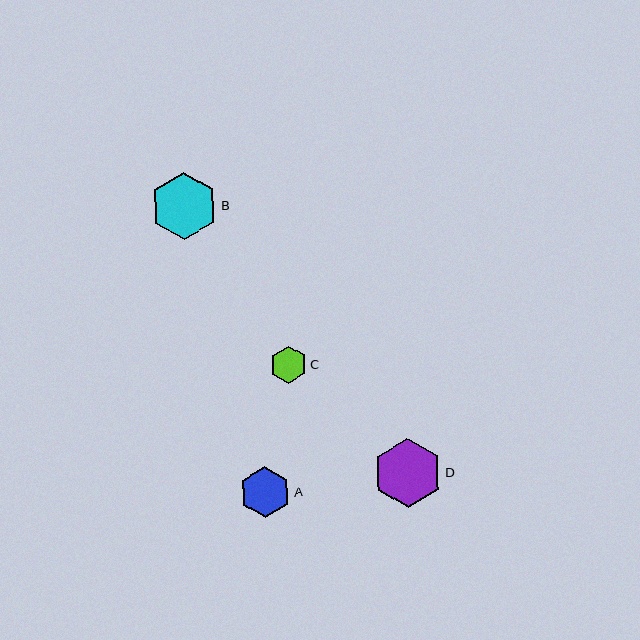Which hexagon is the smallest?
Hexagon C is the smallest with a size of approximately 37 pixels.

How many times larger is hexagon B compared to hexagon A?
Hexagon B is approximately 1.3 times the size of hexagon A.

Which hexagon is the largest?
Hexagon D is the largest with a size of approximately 69 pixels.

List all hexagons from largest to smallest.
From largest to smallest: D, B, A, C.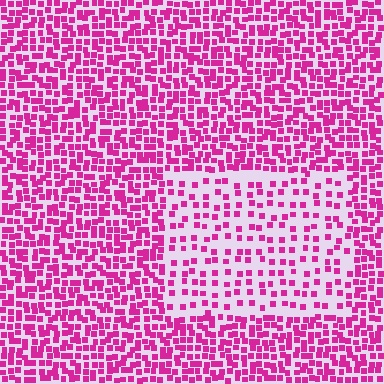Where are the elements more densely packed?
The elements are more densely packed outside the rectangle boundary.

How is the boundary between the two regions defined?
The boundary is defined by a change in element density (approximately 2.2x ratio). All elements are the same color, size, and shape.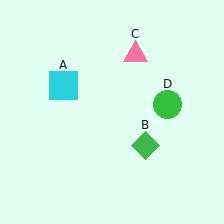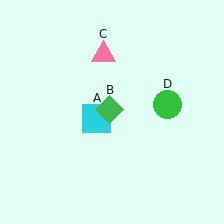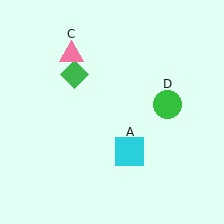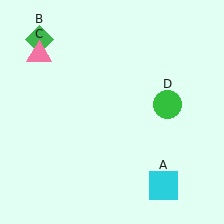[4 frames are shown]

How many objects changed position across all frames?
3 objects changed position: cyan square (object A), green diamond (object B), pink triangle (object C).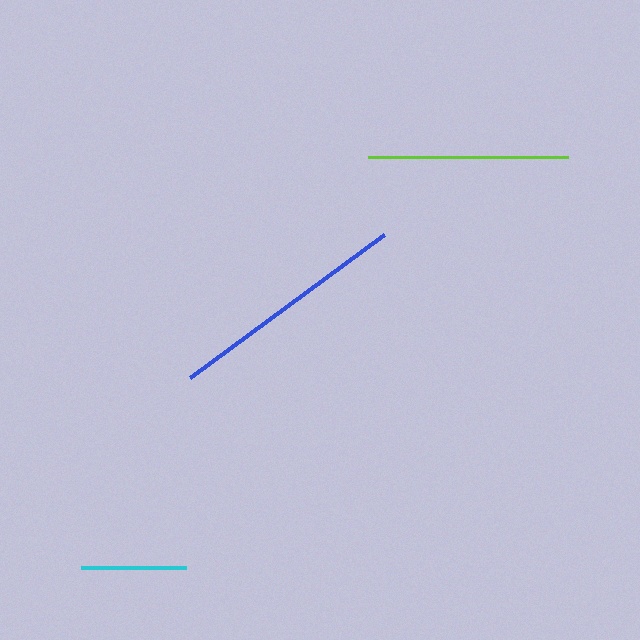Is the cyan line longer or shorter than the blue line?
The blue line is longer than the cyan line.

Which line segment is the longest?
The blue line is the longest at approximately 240 pixels.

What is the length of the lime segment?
The lime segment is approximately 201 pixels long.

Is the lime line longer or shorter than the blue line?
The blue line is longer than the lime line.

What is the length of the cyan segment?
The cyan segment is approximately 106 pixels long.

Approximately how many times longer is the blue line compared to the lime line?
The blue line is approximately 1.2 times the length of the lime line.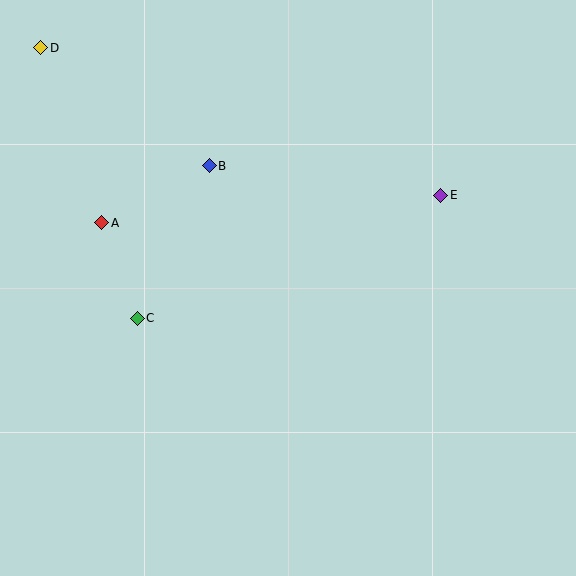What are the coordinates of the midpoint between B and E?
The midpoint between B and E is at (325, 181).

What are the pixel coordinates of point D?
Point D is at (41, 48).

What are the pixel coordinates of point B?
Point B is at (209, 166).